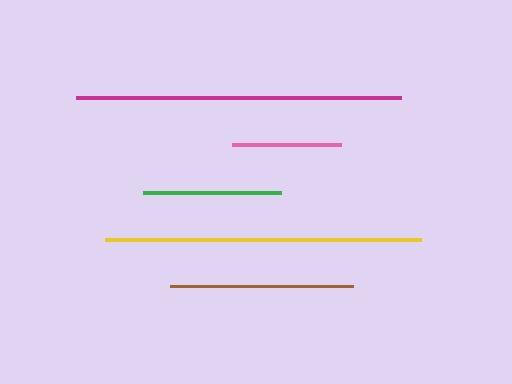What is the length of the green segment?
The green segment is approximately 138 pixels long.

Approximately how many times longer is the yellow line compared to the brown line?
The yellow line is approximately 1.7 times the length of the brown line.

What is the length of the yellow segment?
The yellow segment is approximately 316 pixels long.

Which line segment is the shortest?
The pink line is the shortest at approximately 109 pixels.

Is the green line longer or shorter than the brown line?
The brown line is longer than the green line.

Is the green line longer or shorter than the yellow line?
The yellow line is longer than the green line.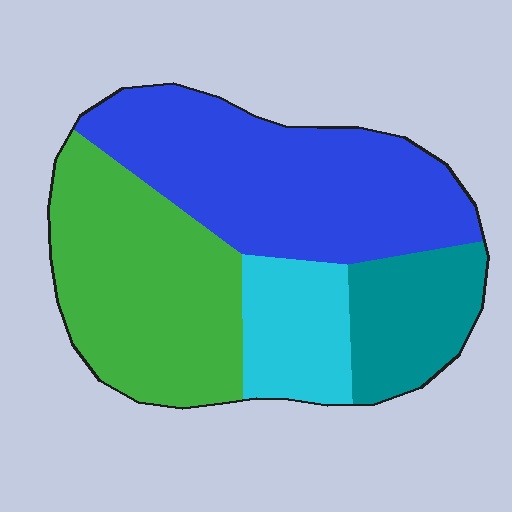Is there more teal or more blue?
Blue.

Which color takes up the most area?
Blue, at roughly 40%.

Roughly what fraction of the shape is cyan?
Cyan covers roughly 15% of the shape.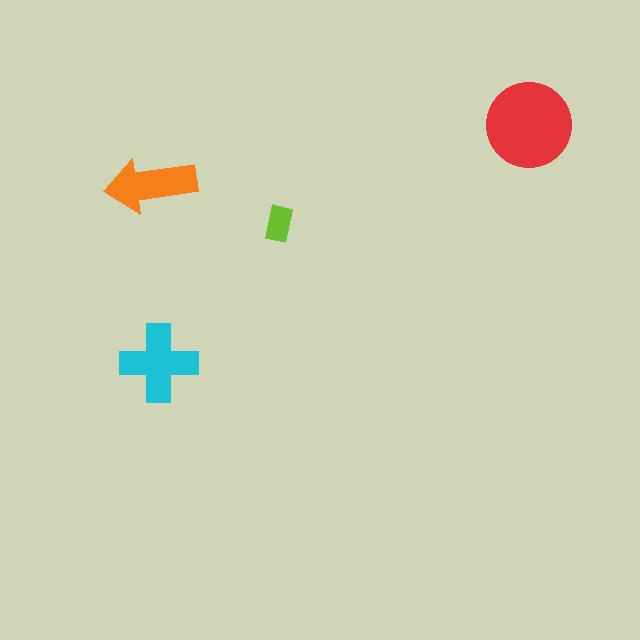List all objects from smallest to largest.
The lime rectangle, the orange arrow, the cyan cross, the red circle.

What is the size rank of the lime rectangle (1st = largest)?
4th.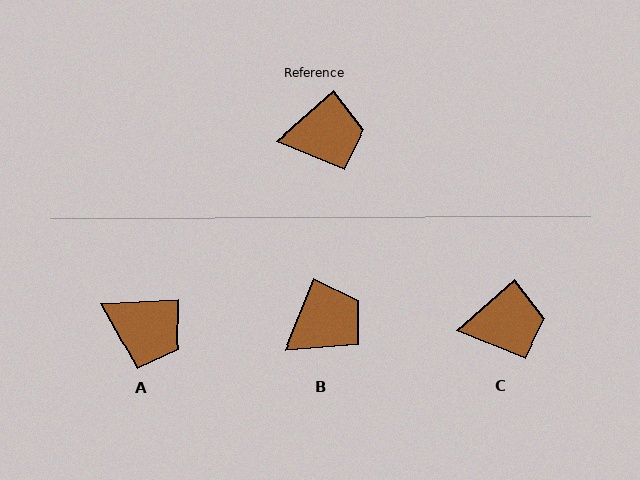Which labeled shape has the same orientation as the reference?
C.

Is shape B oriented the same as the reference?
No, it is off by about 27 degrees.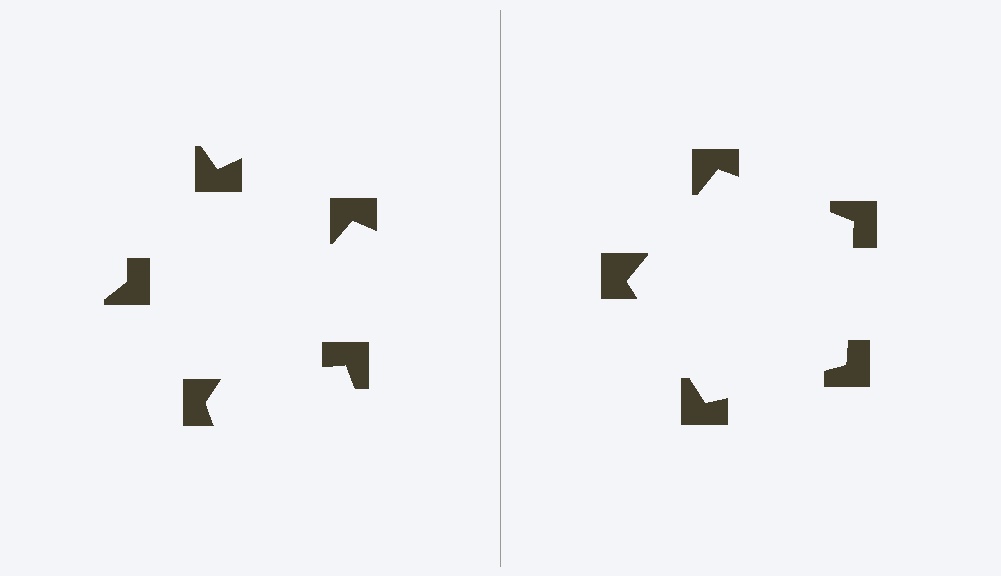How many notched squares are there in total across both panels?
10 — 5 on each side.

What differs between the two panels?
The notched squares are positioned identically on both sides; only the wedge orientations differ. On the right they align to a pentagon; on the left they are misaligned.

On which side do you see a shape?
An illusory pentagon appears on the right side. On the left side the wedge cuts are rotated, so no coherent shape forms.